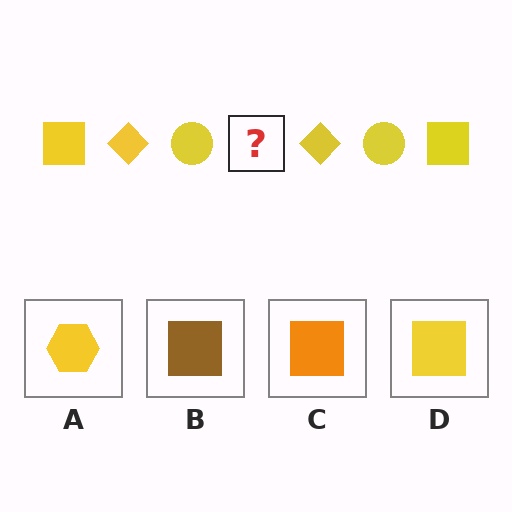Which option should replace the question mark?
Option D.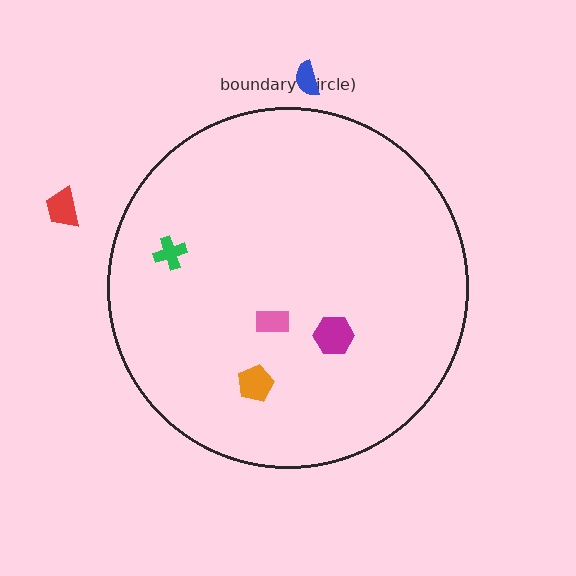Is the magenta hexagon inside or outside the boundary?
Inside.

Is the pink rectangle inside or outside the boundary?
Inside.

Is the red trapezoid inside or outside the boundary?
Outside.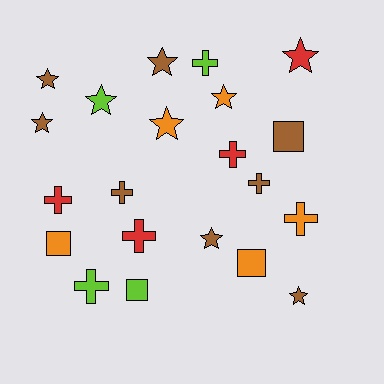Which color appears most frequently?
Brown, with 8 objects.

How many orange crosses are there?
There is 1 orange cross.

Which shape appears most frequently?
Star, with 9 objects.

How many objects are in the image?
There are 21 objects.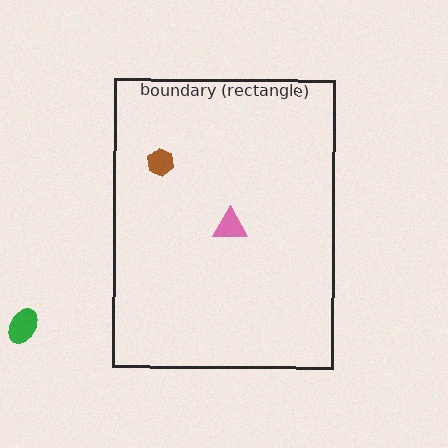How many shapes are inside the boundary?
2 inside, 1 outside.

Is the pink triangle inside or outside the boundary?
Inside.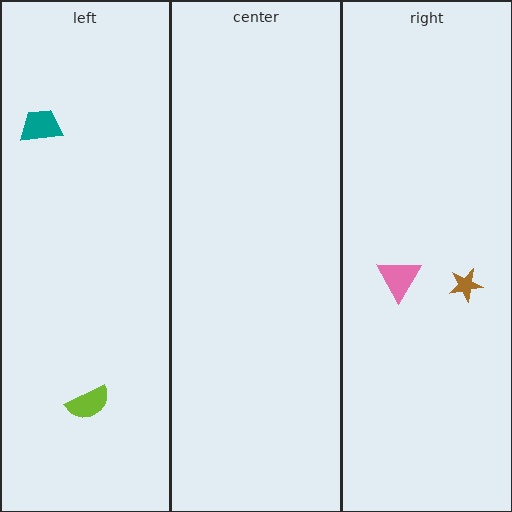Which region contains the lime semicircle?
The left region.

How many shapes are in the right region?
2.